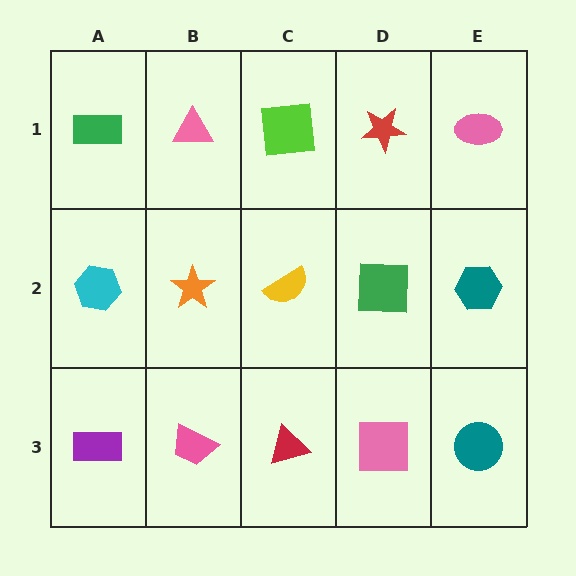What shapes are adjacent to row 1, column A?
A cyan hexagon (row 2, column A), a pink triangle (row 1, column B).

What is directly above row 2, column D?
A red star.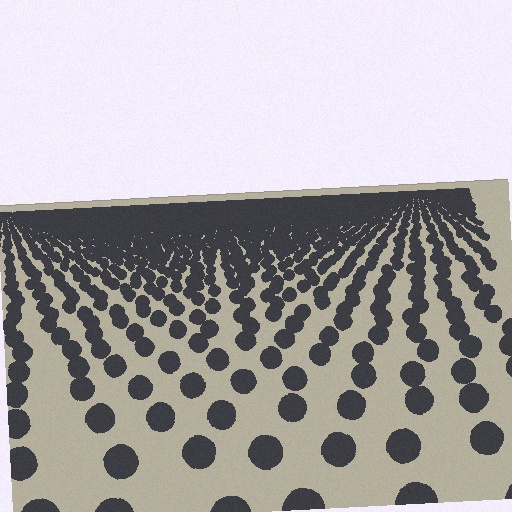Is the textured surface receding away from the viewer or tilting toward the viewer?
The surface is receding away from the viewer. Texture elements get smaller and denser toward the top.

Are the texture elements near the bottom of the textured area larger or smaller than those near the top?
Larger. Near the bottom, elements are closer to the viewer and appear at a bigger on-screen size.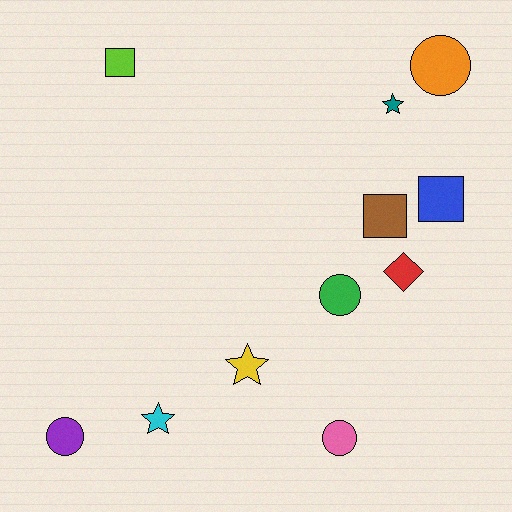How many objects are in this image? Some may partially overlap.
There are 11 objects.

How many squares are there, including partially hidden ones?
There are 3 squares.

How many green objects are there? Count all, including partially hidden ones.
There is 1 green object.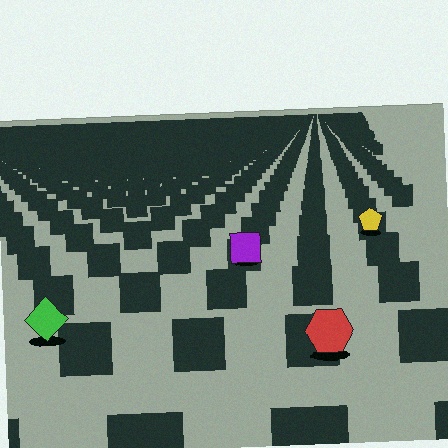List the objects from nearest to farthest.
From nearest to farthest: the red hexagon, the green diamond, the purple square, the yellow pentagon.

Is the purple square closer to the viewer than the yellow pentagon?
Yes. The purple square is closer — you can tell from the texture gradient: the ground texture is coarser near it.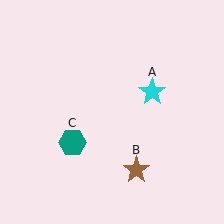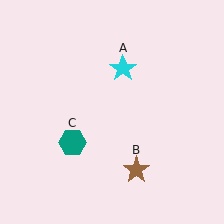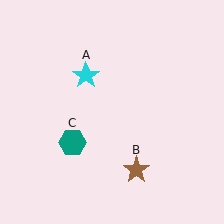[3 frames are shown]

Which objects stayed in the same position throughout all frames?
Brown star (object B) and teal hexagon (object C) remained stationary.